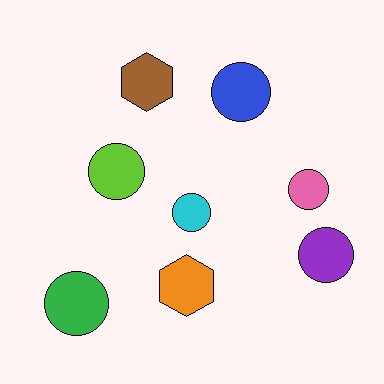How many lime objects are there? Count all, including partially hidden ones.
There is 1 lime object.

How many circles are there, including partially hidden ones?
There are 6 circles.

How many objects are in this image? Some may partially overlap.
There are 8 objects.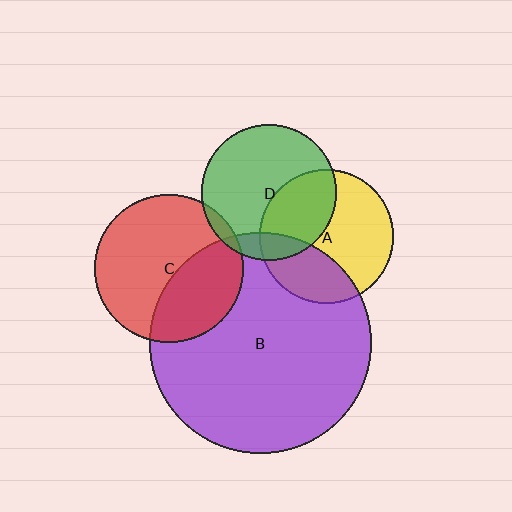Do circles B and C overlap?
Yes.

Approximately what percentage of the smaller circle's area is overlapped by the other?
Approximately 35%.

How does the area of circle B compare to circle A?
Approximately 2.7 times.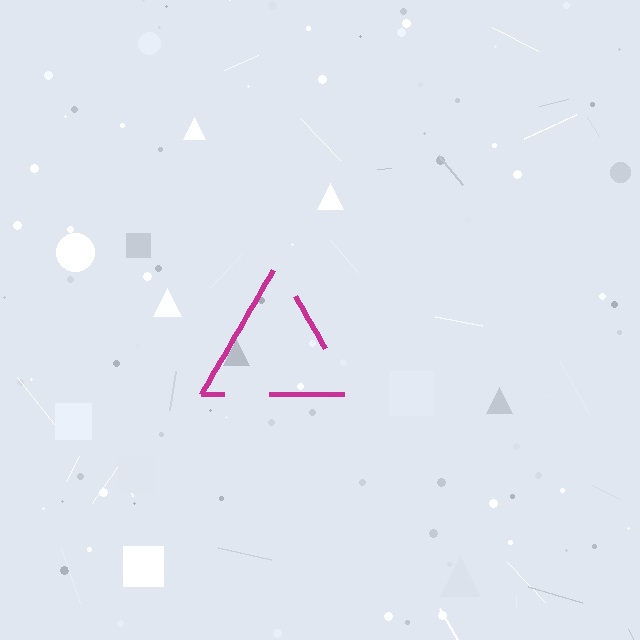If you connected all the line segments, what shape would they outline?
They would outline a triangle.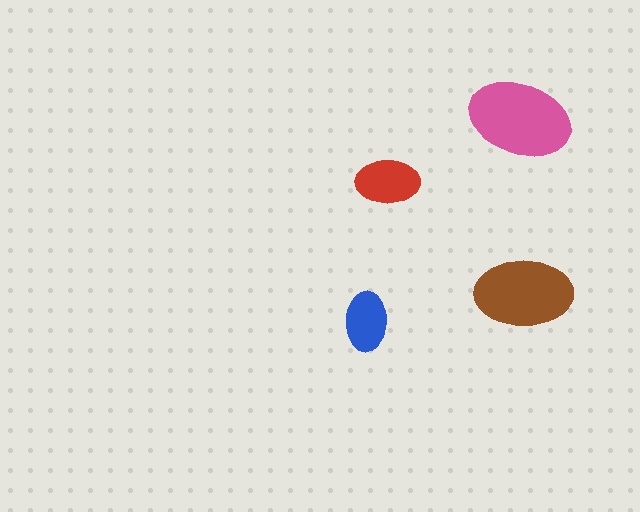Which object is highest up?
The pink ellipse is topmost.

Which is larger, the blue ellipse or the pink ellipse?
The pink one.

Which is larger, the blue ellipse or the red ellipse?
The red one.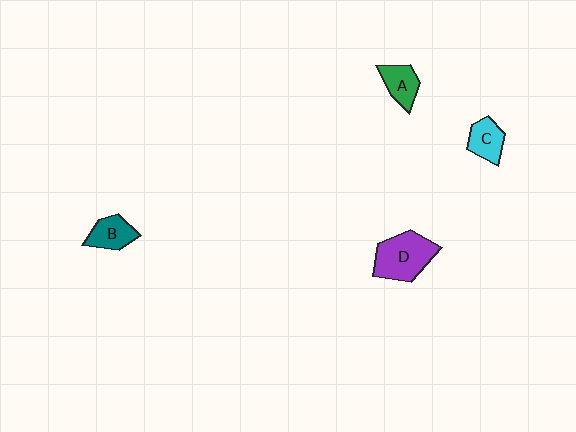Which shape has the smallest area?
Shape A (green).